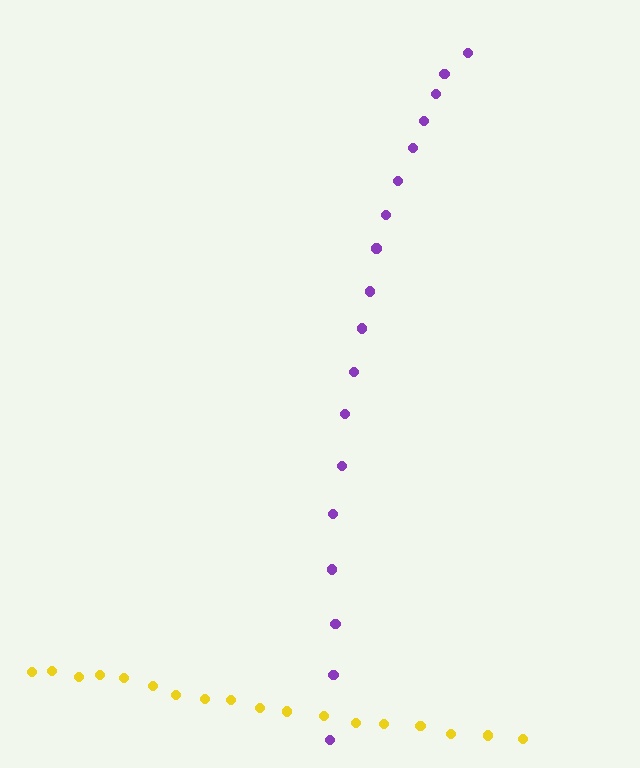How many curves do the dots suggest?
There are 2 distinct paths.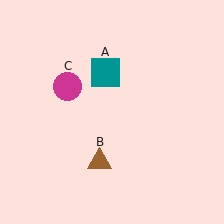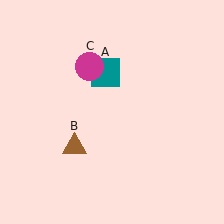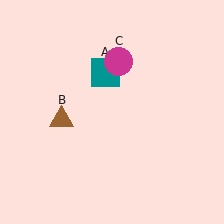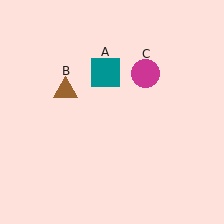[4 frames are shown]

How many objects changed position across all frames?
2 objects changed position: brown triangle (object B), magenta circle (object C).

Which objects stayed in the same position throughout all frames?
Teal square (object A) remained stationary.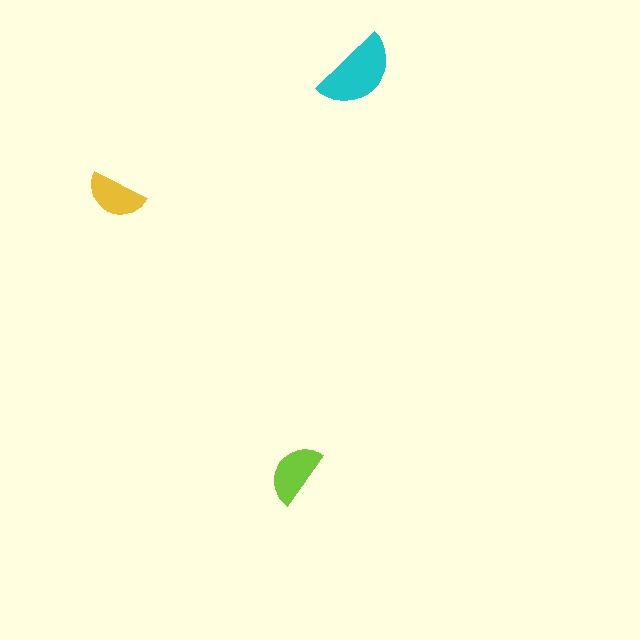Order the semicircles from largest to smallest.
the cyan one, the lime one, the yellow one.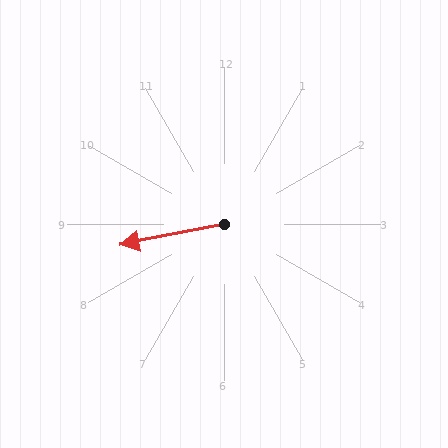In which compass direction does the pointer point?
West.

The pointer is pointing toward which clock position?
Roughly 9 o'clock.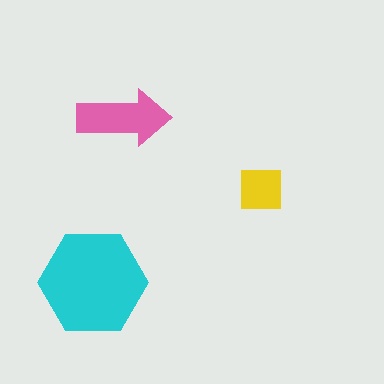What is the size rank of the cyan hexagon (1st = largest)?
1st.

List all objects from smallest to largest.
The yellow square, the pink arrow, the cyan hexagon.